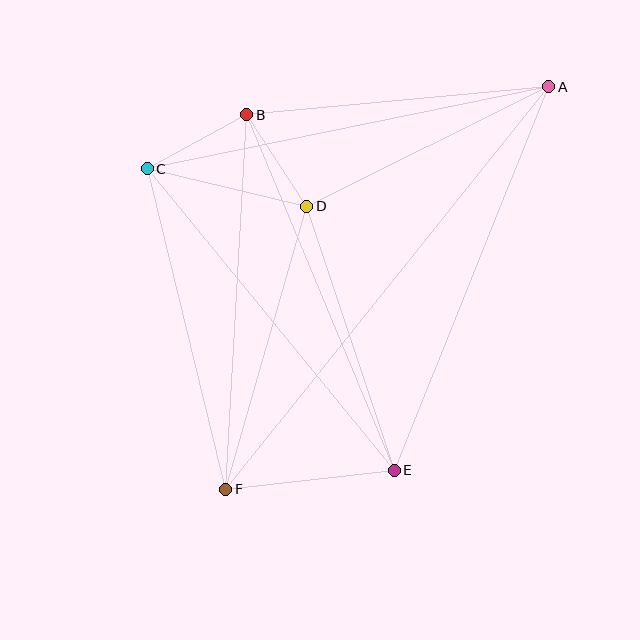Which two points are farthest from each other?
Points A and F are farthest from each other.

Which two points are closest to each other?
Points B and D are closest to each other.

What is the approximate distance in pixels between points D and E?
The distance between D and E is approximately 278 pixels.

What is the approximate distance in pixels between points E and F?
The distance between E and F is approximately 170 pixels.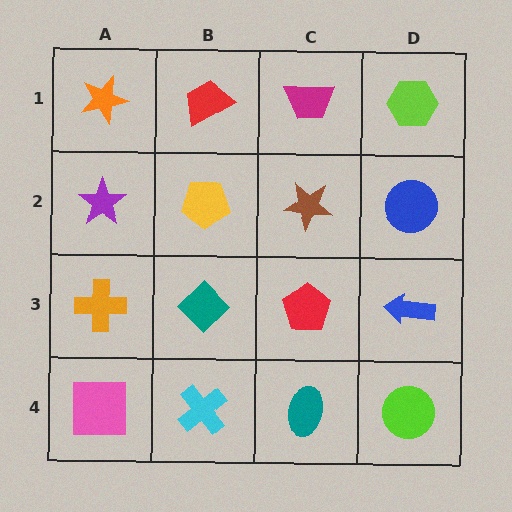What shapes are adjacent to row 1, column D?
A blue circle (row 2, column D), a magenta trapezoid (row 1, column C).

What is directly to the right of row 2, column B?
A brown star.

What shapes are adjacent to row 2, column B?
A red trapezoid (row 1, column B), a teal diamond (row 3, column B), a purple star (row 2, column A), a brown star (row 2, column C).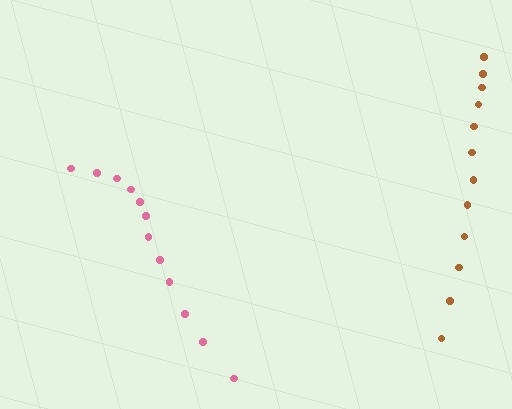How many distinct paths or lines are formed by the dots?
There are 2 distinct paths.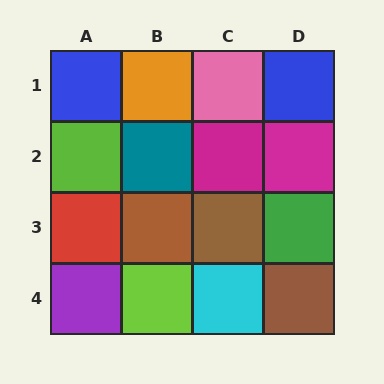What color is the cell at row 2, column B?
Teal.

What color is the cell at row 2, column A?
Lime.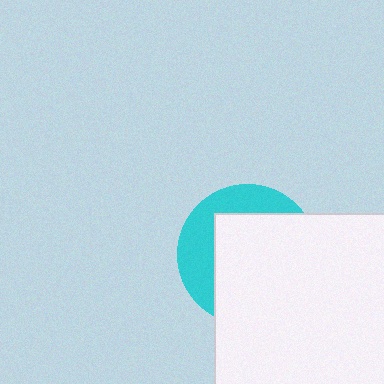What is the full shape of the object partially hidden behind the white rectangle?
The partially hidden object is a cyan circle.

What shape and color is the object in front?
The object in front is a white rectangle.